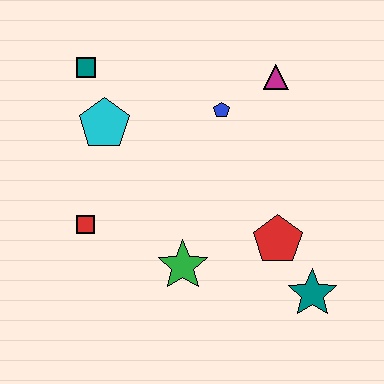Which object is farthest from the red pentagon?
The teal square is farthest from the red pentagon.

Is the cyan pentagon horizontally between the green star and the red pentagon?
No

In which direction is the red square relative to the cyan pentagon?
The red square is below the cyan pentagon.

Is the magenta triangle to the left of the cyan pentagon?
No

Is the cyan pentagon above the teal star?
Yes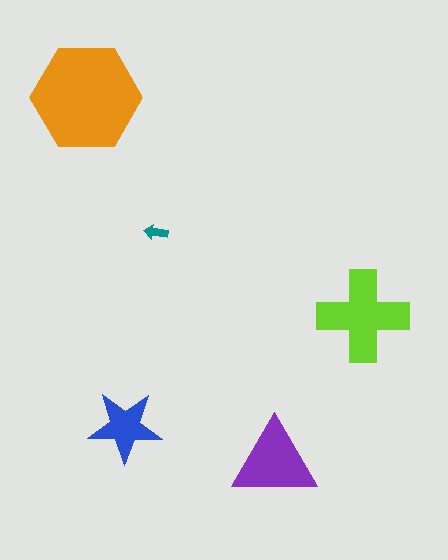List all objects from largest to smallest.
The orange hexagon, the lime cross, the purple triangle, the blue star, the teal arrow.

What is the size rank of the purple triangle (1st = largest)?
3rd.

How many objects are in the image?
There are 5 objects in the image.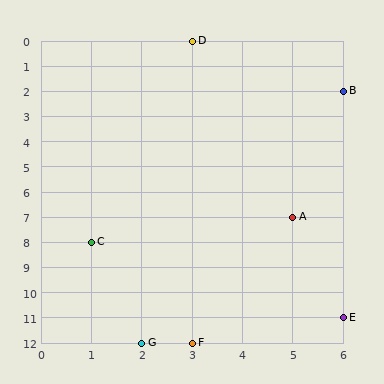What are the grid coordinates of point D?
Point D is at grid coordinates (3, 0).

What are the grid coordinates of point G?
Point G is at grid coordinates (2, 12).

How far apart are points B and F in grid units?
Points B and F are 3 columns and 10 rows apart (about 10.4 grid units diagonally).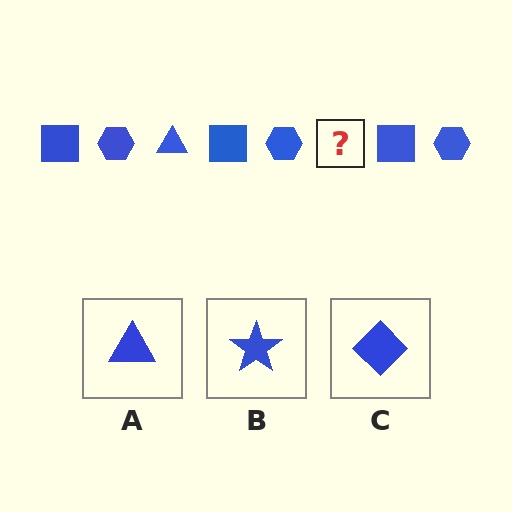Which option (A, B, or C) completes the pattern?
A.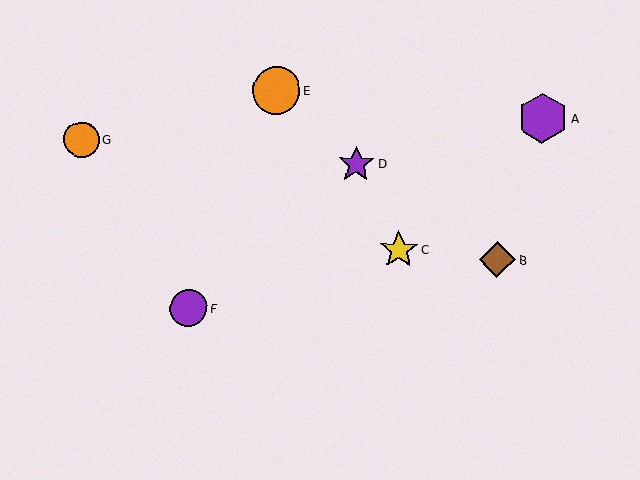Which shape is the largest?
The purple hexagon (labeled A) is the largest.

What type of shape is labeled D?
Shape D is a purple star.